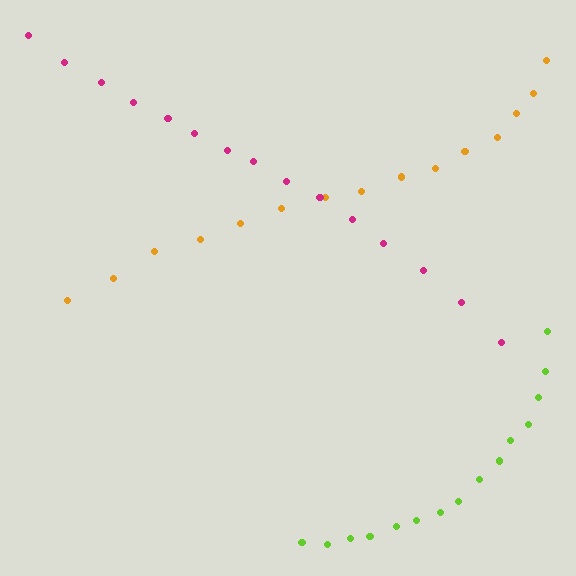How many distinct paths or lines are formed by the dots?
There are 3 distinct paths.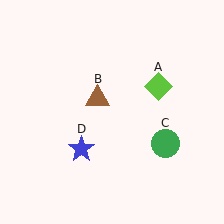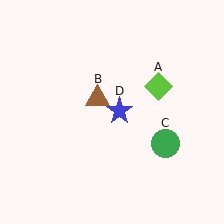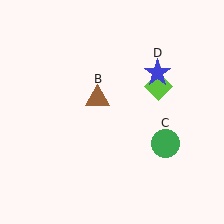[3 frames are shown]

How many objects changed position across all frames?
1 object changed position: blue star (object D).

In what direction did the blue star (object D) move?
The blue star (object D) moved up and to the right.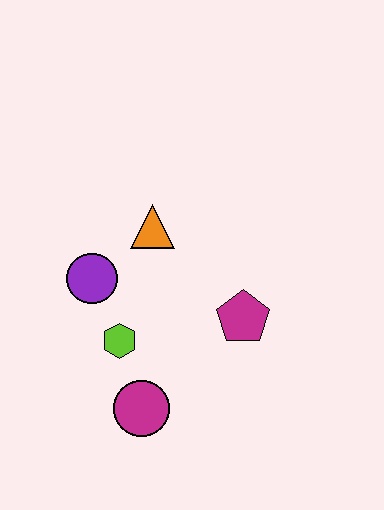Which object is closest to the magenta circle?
The lime hexagon is closest to the magenta circle.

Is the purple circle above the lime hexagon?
Yes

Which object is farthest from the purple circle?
The magenta pentagon is farthest from the purple circle.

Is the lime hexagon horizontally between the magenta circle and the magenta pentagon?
No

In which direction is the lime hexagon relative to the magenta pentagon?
The lime hexagon is to the left of the magenta pentagon.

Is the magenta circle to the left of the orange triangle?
Yes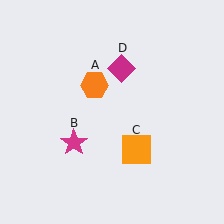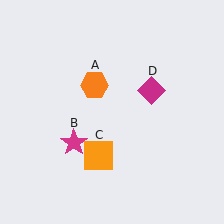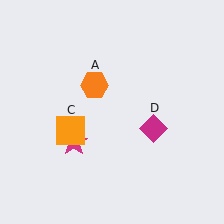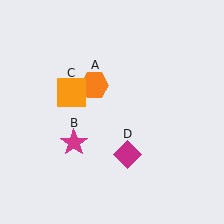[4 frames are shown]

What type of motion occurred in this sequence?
The orange square (object C), magenta diamond (object D) rotated clockwise around the center of the scene.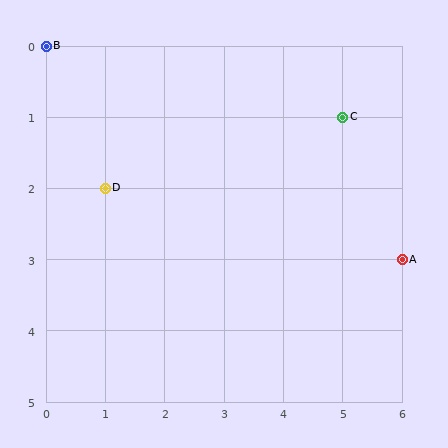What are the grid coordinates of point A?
Point A is at grid coordinates (6, 3).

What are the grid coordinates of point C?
Point C is at grid coordinates (5, 1).